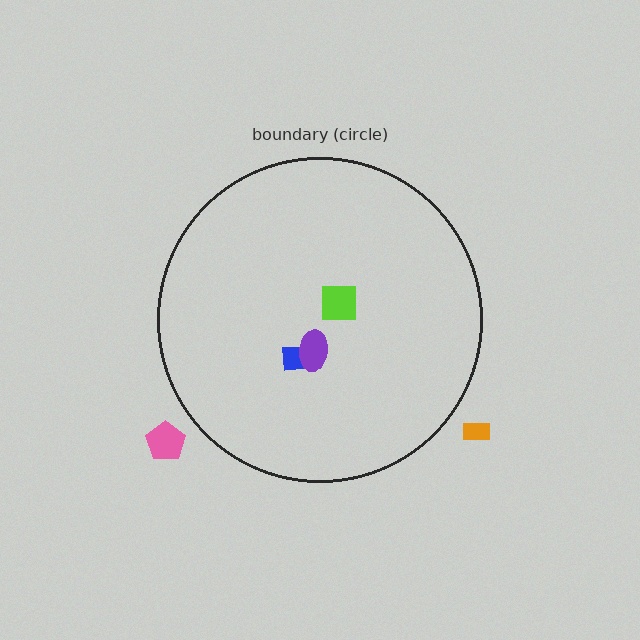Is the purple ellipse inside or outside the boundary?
Inside.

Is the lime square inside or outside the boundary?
Inside.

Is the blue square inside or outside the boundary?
Inside.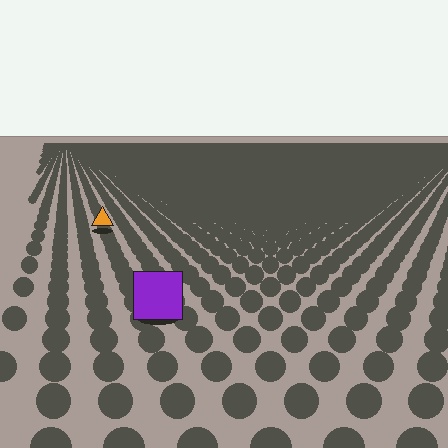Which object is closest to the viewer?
The purple square is closest. The texture marks near it are larger and more spread out.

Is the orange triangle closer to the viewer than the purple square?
No. The purple square is closer — you can tell from the texture gradient: the ground texture is coarser near it.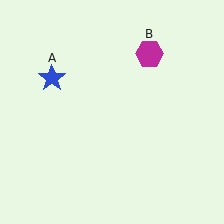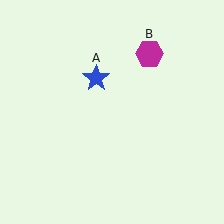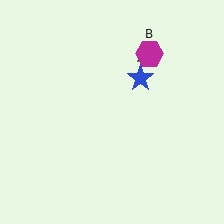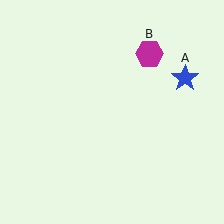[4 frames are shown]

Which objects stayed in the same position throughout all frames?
Magenta hexagon (object B) remained stationary.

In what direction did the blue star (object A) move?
The blue star (object A) moved right.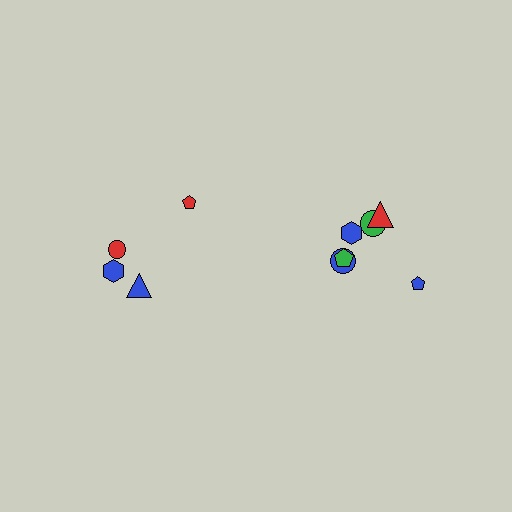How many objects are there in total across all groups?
There are 10 objects.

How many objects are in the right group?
There are 6 objects.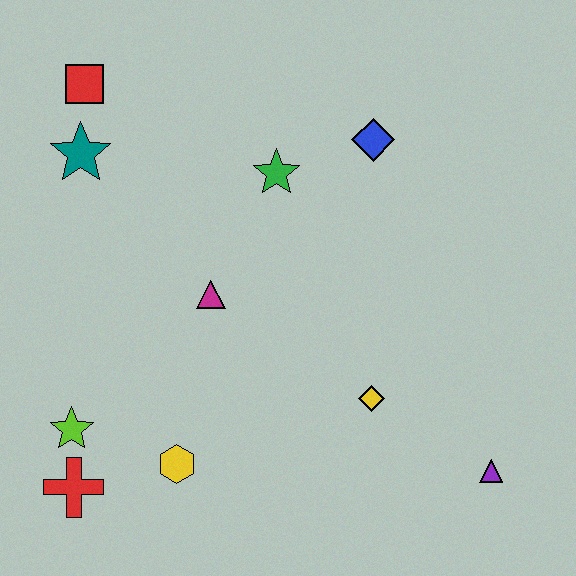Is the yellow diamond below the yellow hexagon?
No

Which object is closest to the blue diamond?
The green star is closest to the blue diamond.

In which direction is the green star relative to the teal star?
The green star is to the right of the teal star.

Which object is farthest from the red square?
The purple triangle is farthest from the red square.